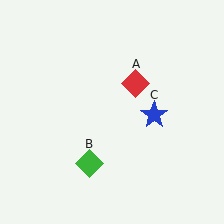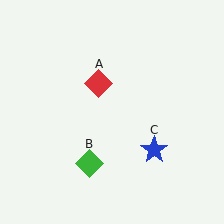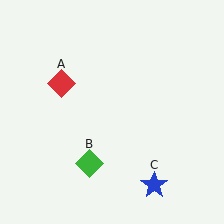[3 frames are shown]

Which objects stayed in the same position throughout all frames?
Green diamond (object B) remained stationary.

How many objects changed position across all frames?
2 objects changed position: red diamond (object A), blue star (object C).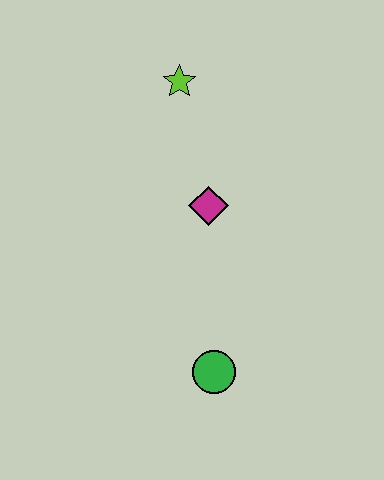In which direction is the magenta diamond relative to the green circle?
The magenta diamond is above the green circle.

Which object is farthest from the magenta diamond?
The green circle is farthest from the magenta diamond.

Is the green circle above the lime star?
No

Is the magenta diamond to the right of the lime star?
Yes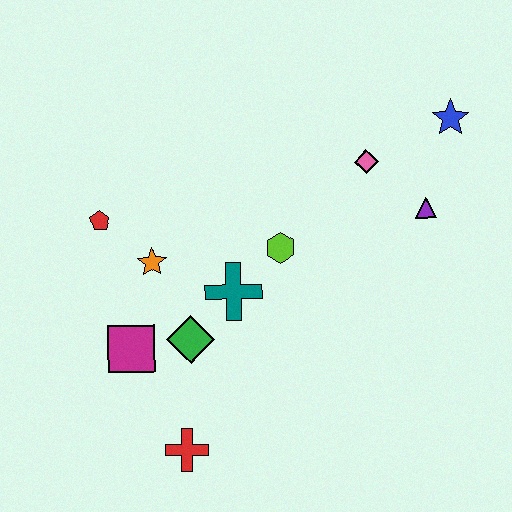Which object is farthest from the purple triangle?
The red cross is farthest from the purple triangle.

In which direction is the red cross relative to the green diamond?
The red cross is below the green diamond.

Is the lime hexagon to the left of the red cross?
No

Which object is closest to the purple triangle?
The pink diamond is closest to the purple triangle.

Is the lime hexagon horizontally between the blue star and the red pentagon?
Yes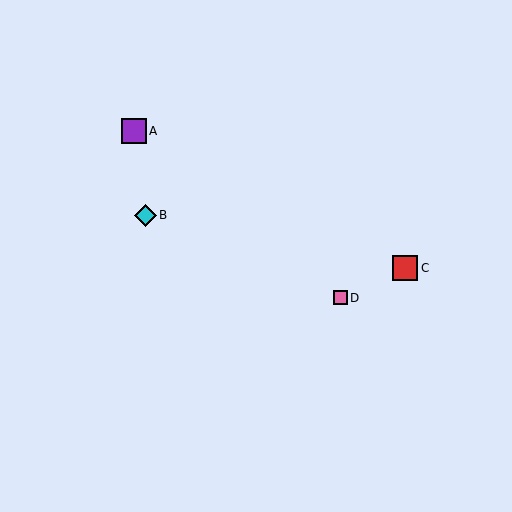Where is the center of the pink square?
The center of the pink square is at (340, 298).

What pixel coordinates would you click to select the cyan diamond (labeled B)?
Click at (145, 215) to select the cyan diamond B.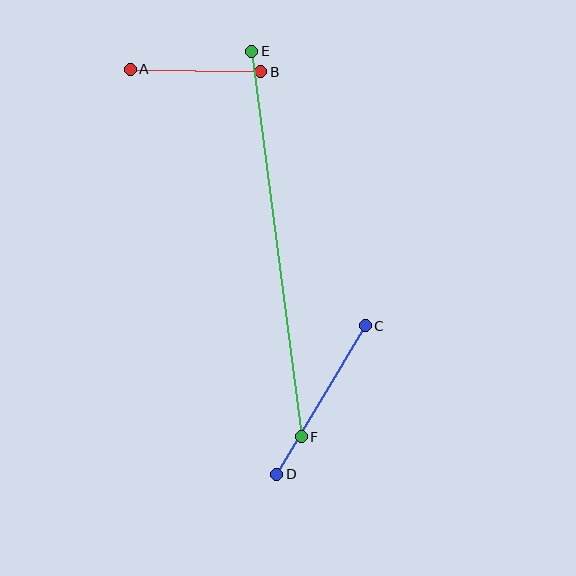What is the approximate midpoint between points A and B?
The midpoint is at approximately (195, 70) pixels.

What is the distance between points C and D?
The distance is approximately 173 pixels.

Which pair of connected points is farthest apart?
Points E and F are farthest apart.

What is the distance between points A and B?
The distance is approximately 131 pixels.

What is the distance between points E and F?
The distance is approximately 389 pixels.